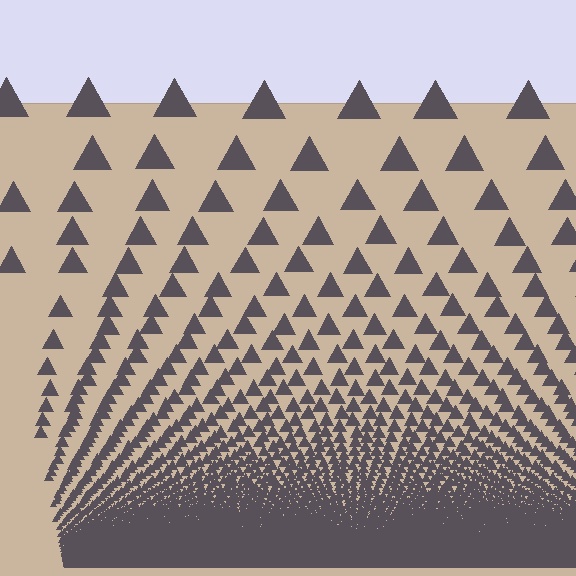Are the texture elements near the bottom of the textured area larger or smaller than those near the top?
Smaller. The gradient is inverted — elements near the bottom are smaller and denser.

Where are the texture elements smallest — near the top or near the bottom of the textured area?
Near the bottom.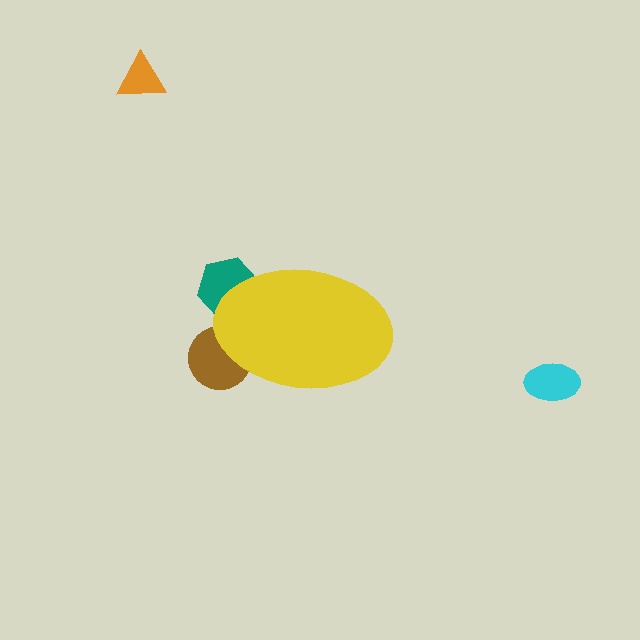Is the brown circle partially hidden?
Yes, the brown circle is partially hidden behind the yellow ellipse.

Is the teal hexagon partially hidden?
Yes, the teal hexagon is partially hidden behind the yellow ellipse.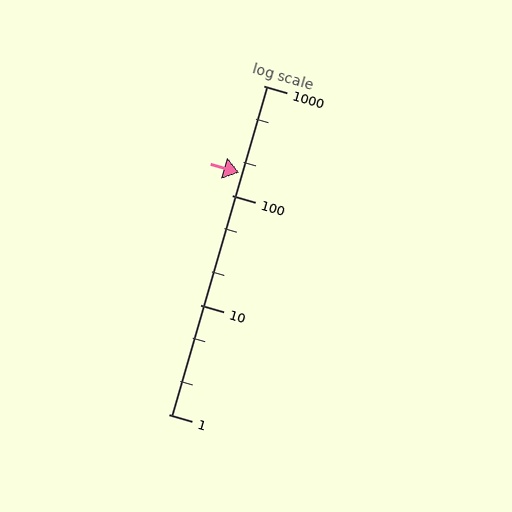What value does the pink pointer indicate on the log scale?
The pointer indicates approximately 160.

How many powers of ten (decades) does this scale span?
The scale spans 3 decades, from 1 to 1000.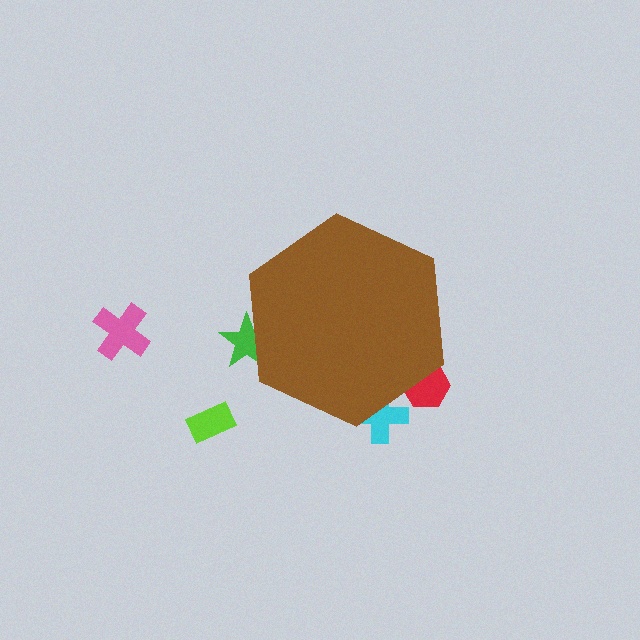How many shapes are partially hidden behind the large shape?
3 shapes are partially hidden.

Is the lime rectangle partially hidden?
No, the lime rectangle is fully visible.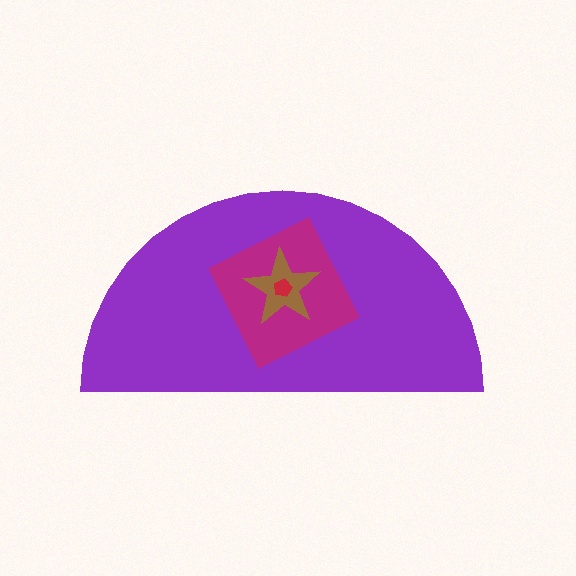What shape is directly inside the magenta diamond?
The brown star.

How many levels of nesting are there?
4.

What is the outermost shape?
The purple semicircle.